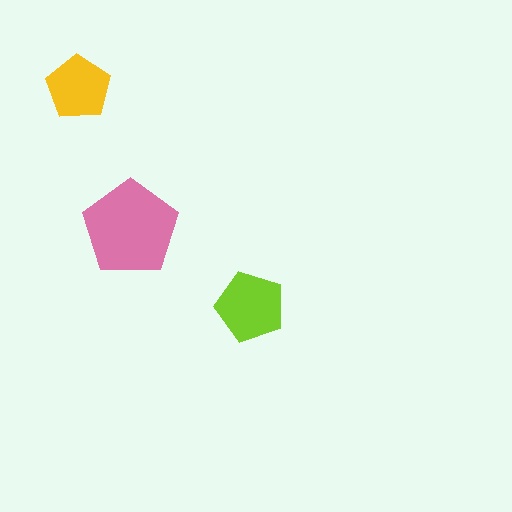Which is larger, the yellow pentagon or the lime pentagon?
The lime one.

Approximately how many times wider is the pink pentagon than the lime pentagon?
About 1.5 times wider.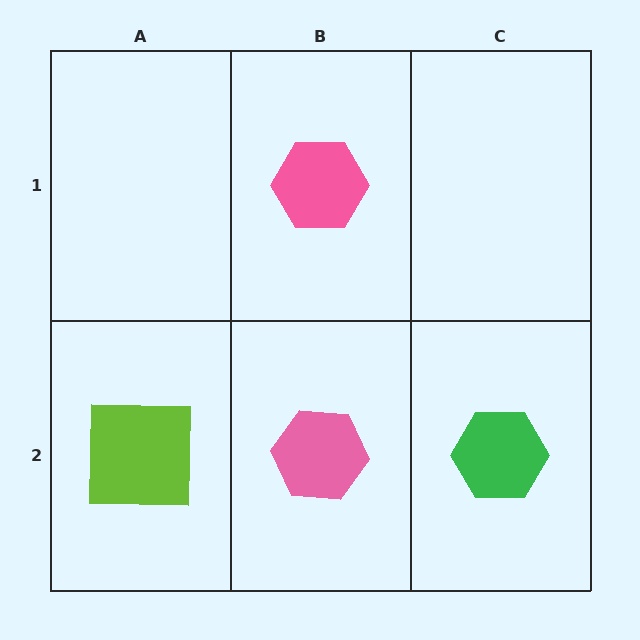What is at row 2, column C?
A green hexagon.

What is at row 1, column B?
A pink hexagon.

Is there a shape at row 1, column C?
No, that cell is empty.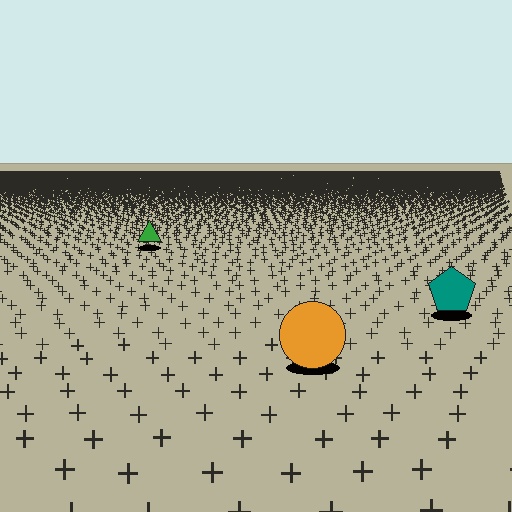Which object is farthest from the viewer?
The green triangle is farthest from the viewer. It appears smaller and the ground texture around it is denser.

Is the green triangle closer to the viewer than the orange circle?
No. The orange circle is closer — you can tell from the texture gradient: the ground texture is coarser near it.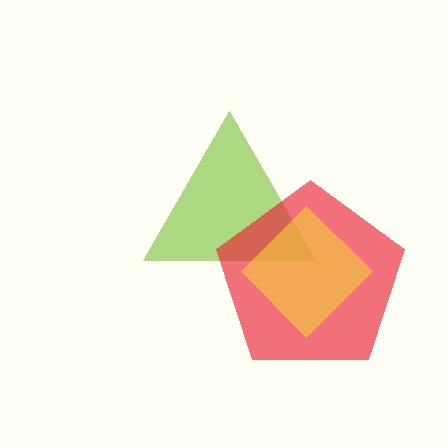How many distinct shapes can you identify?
There are 3 distinct shapes: a lime triangle, a red pentagon, a yellow diamond.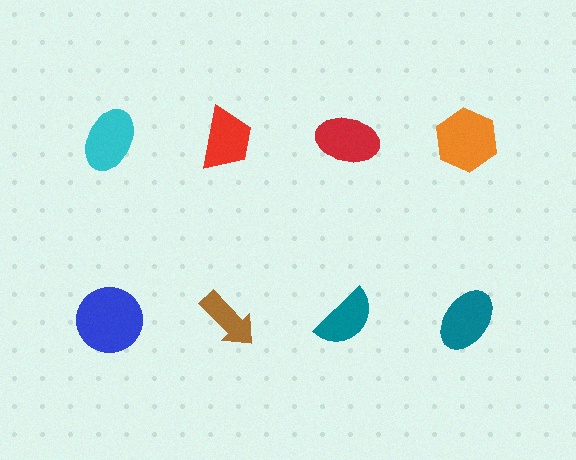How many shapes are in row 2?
4 shapes.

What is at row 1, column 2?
A red trapezoid.